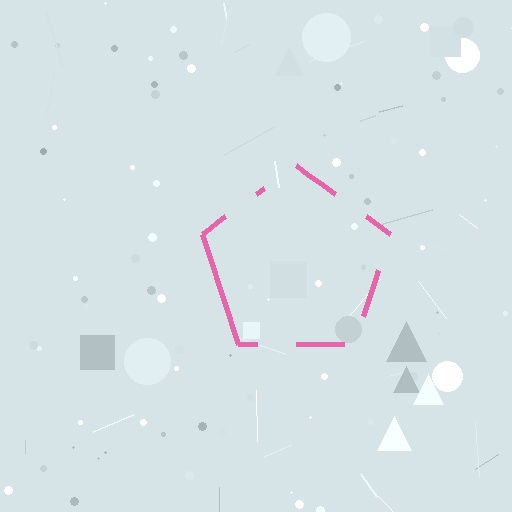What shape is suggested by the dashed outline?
The dashed outline suggests a pentagon.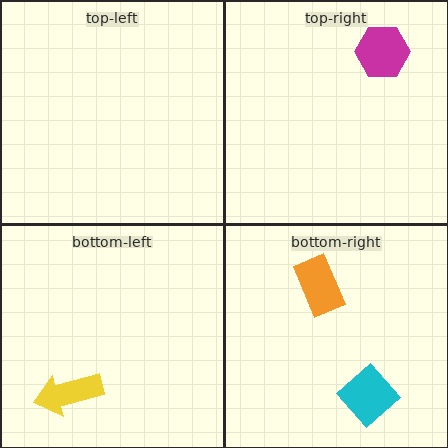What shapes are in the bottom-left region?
The yellow arrow.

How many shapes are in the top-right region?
1.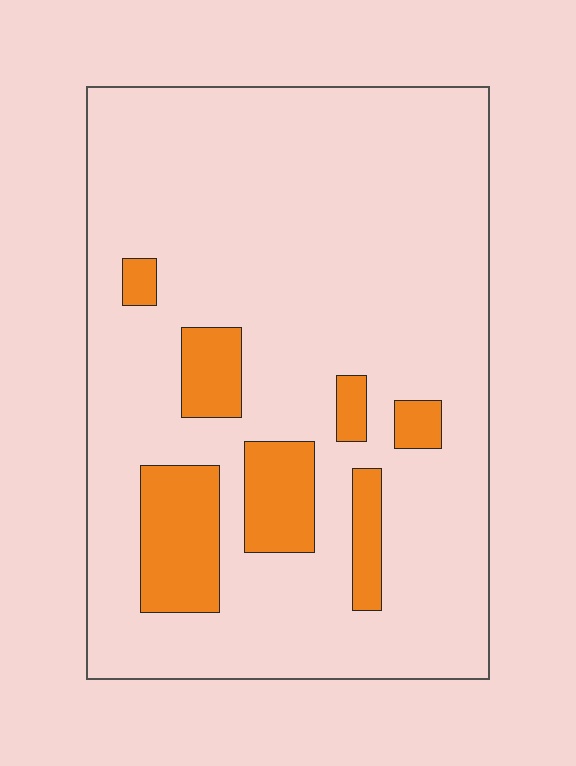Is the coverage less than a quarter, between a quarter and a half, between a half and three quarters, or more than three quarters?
Less than a quarter.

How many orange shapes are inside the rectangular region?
7.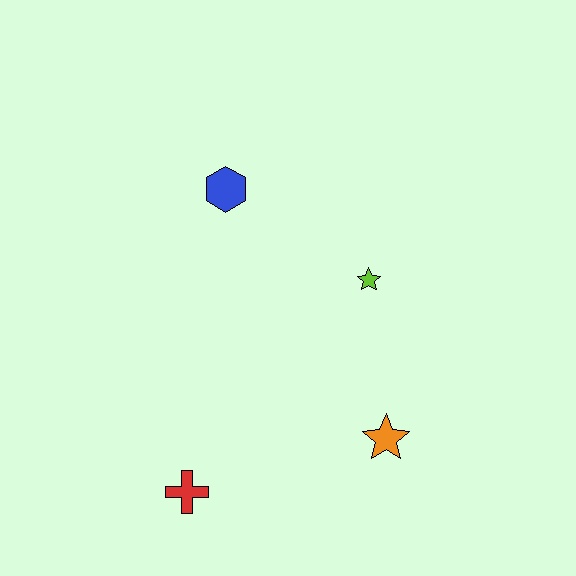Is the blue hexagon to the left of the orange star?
Yes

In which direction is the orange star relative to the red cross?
The orange star is to the right of the red cross.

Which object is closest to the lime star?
The orange star is closest to the lime star.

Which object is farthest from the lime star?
The red cross is farthest from the lime star.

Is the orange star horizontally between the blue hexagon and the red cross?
No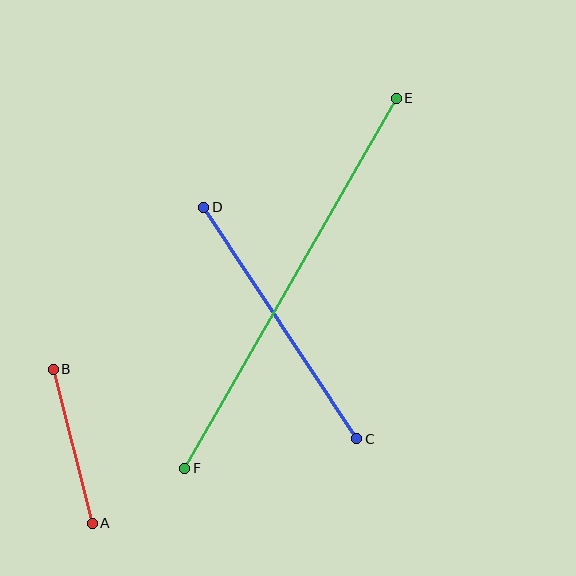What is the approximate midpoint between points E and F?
The midpoint is at approximately (291, 283) pixels.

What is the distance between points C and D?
The distance is approximately 277 pixels.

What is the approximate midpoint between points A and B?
The midpoint is at approximately (73, 446) pixels.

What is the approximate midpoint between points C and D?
The midpoint is at approximately (280, 323) pixels.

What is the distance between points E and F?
The distance is approximately 426 pixels.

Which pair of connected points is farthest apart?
Points E and F are farthest apart.